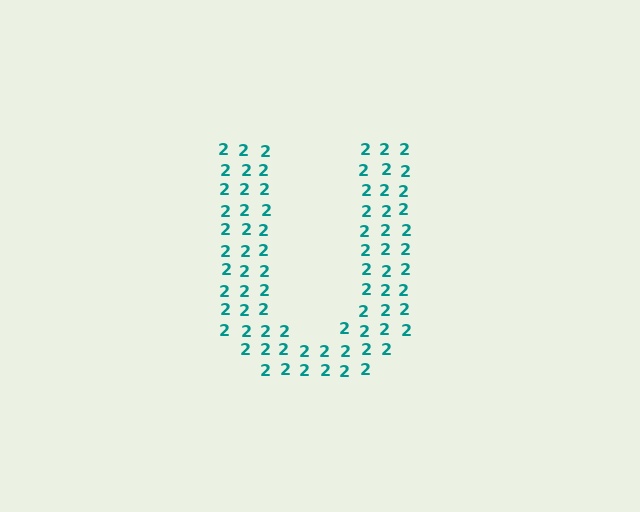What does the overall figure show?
The overall figure shows the letter U.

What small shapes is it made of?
It is made of small digit 2's.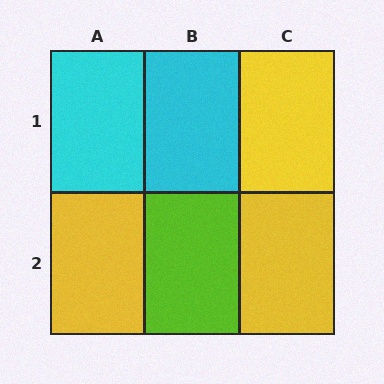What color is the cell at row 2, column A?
Yellow.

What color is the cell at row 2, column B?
Lime.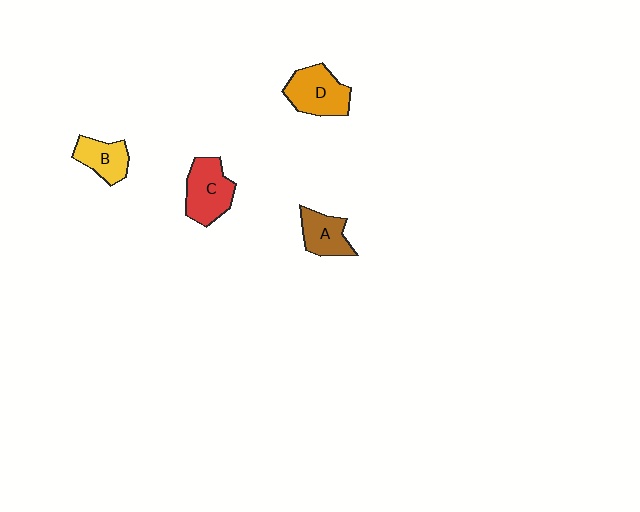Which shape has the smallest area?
Shape B (yellow).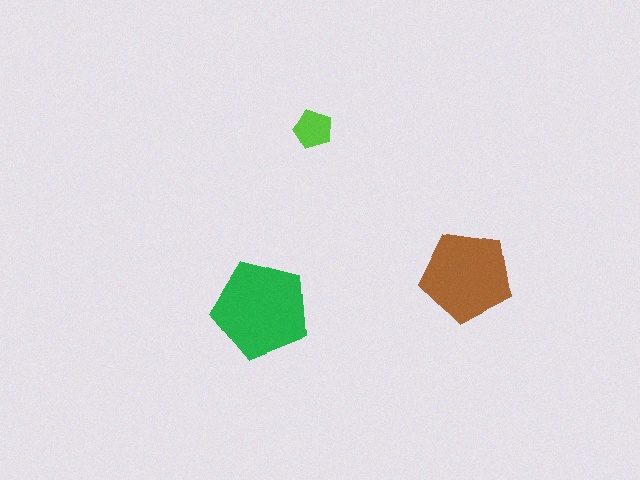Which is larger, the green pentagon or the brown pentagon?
The green one.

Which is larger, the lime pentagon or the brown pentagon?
The brown one.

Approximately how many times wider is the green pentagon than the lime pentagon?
About 2.5 times wider.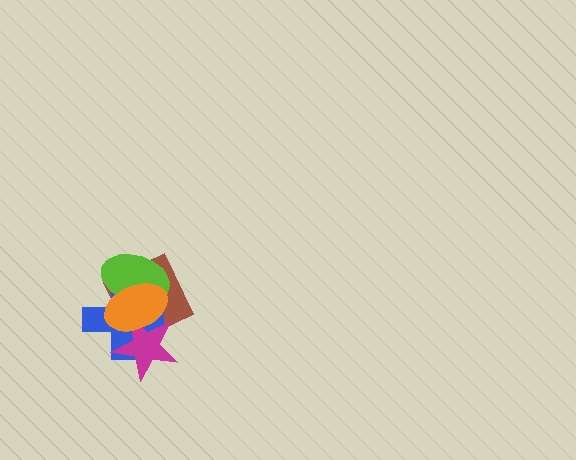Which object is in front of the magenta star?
The orange ellipse is in front of the magenta star.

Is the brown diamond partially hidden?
Yes, it is partially covered by another shape.